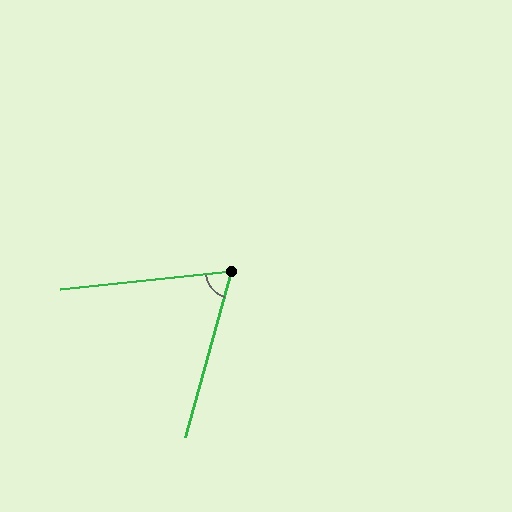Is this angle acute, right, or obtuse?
It is acute.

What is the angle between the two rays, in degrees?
Approximately 68 degrees.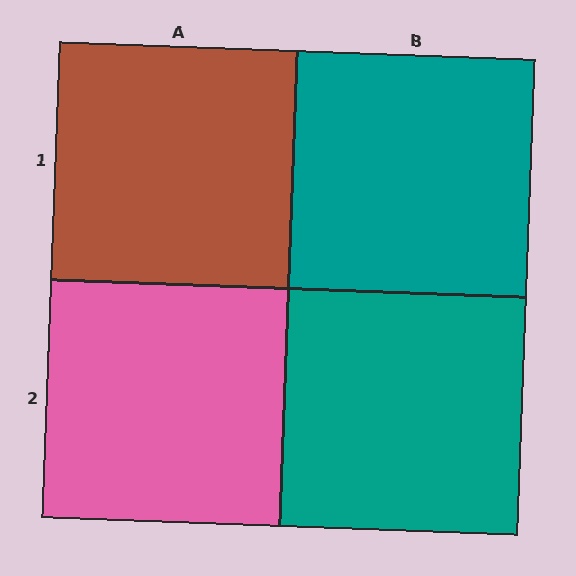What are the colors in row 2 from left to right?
Pink, teal.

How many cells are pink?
1 cell is pink.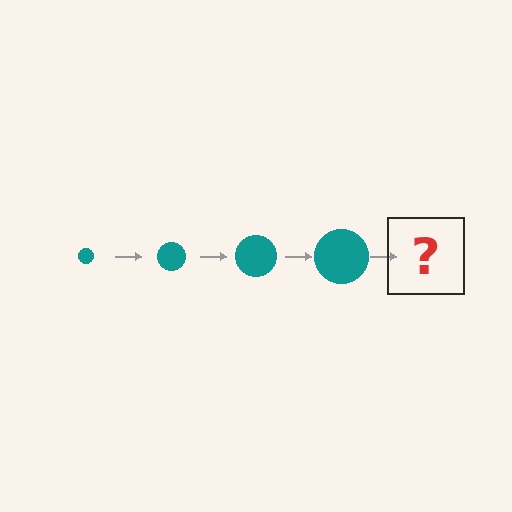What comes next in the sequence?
The next element should be a teal circle, larger than the previous one.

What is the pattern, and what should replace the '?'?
The pattern is that the circle gets progressively larger each step. The '?' should be a teal circle, larger than the previous one.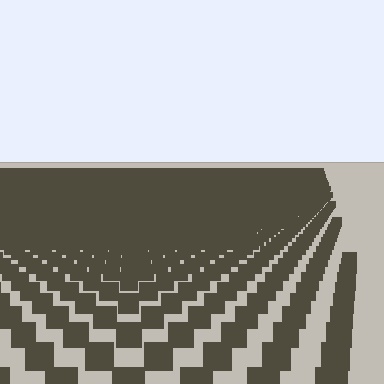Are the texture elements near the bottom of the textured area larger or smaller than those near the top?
Larger. Near the bottom, elements are closer to the viewer and appear at a bigger on-screen size.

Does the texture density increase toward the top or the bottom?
Density increases toward the top.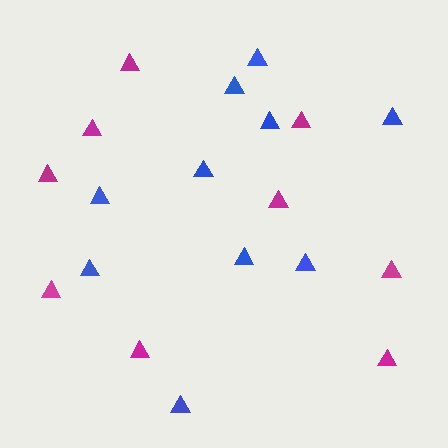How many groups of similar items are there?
There are 2 groups: one group of blue triangles (10) and one group of magenta triangles (9).